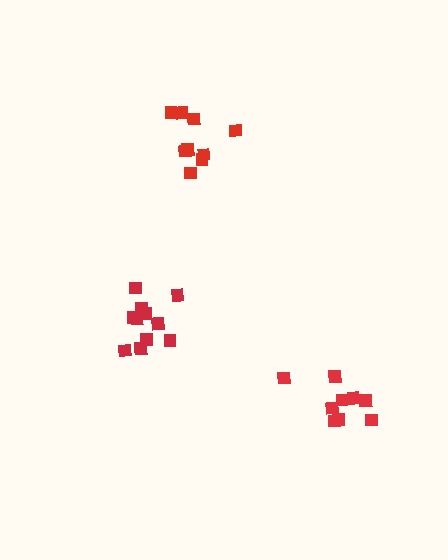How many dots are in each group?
Group 1: 11 dots, Group 2: 9 dots, Group 3: 9 dots (29 total).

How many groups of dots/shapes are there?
There are 3 groups.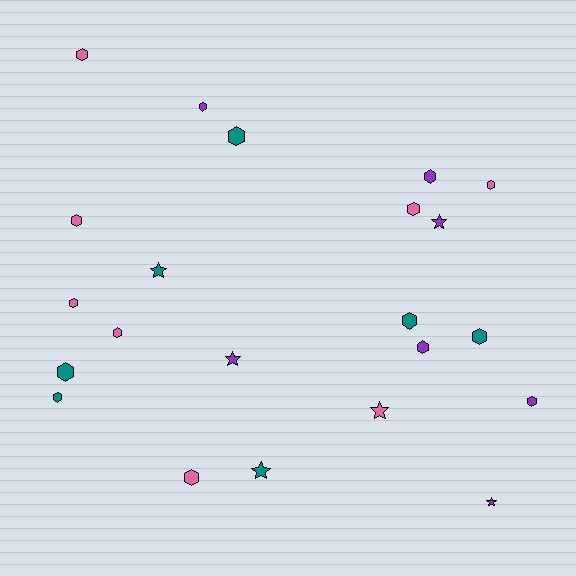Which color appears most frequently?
Pink, with 8 objects.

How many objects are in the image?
There are 22 objects.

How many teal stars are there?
There are 2 teal stars.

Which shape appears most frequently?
Hexagon, with 16 objects.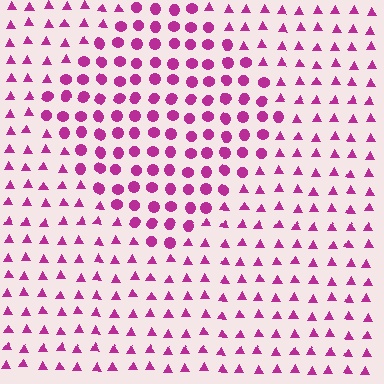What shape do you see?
I see a diamond.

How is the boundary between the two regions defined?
The boundary is defined by a change in element shape: circles inside vs. triangles outside. All elements share the same color and spacing.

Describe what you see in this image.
The image is filled with small magenta elements arranged in a uniform grid. A diamond-shaped region contains circles, while the surrounding area contains triangles. The boundary is defined purely by the change in element shape.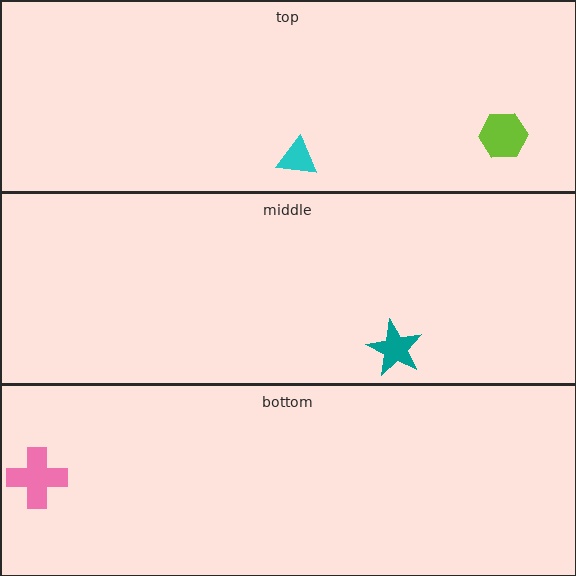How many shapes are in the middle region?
1.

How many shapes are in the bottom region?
1.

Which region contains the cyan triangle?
The top region.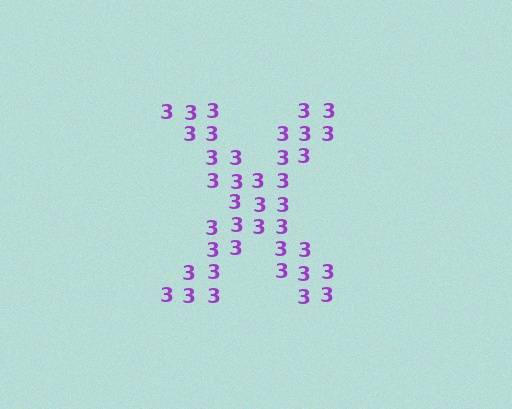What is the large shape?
The large shape is the letter X.